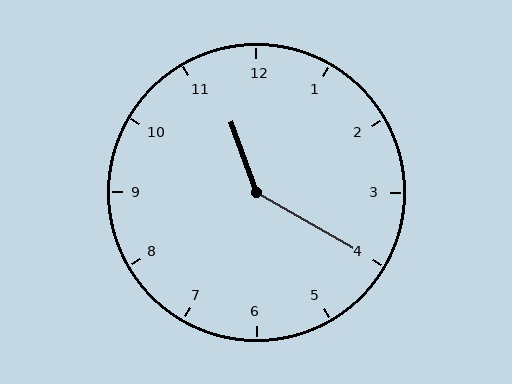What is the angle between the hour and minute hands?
Approximately 140 degrees.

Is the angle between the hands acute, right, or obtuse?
It is obtuse.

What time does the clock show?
11:20.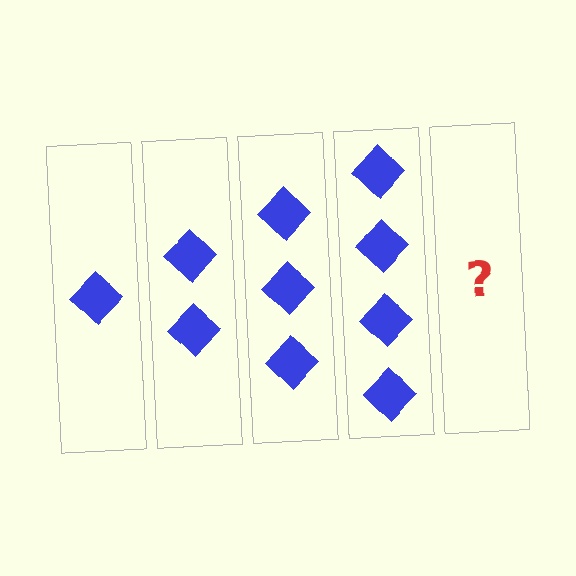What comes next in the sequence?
The next element should be 5 diamonds.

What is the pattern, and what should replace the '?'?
The pattern is that each step adds one more diamond. The '?' should be 5 diamonds.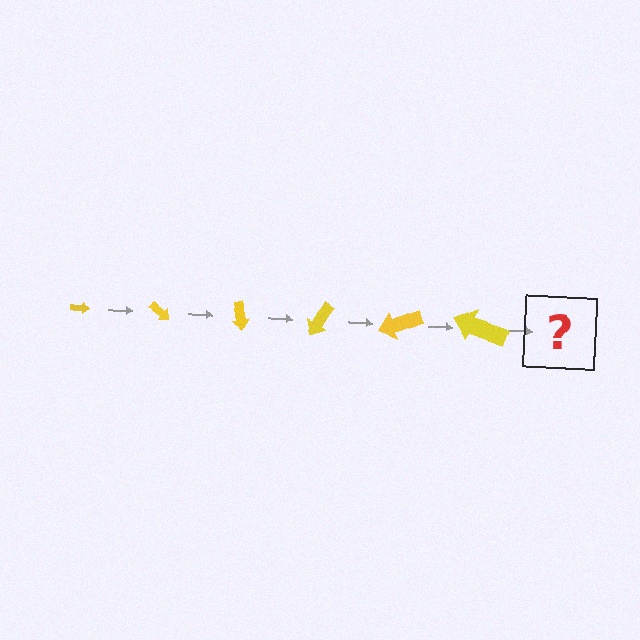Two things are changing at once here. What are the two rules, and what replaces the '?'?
The two rules are that the arrow grows larger each step and it rotates 40 degrees each step. The '?' should be an arrow, larger than the previous one and rotated 240 degrees from the start.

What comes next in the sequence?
The next element should be an arrow, larger than the previous one and rotated 240 degrees from the start.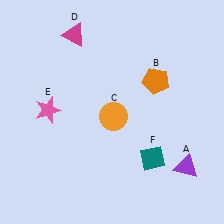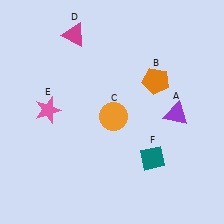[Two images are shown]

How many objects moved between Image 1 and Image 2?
1 object moved between the two images.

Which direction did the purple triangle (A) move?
The purple triangle (A) moved up.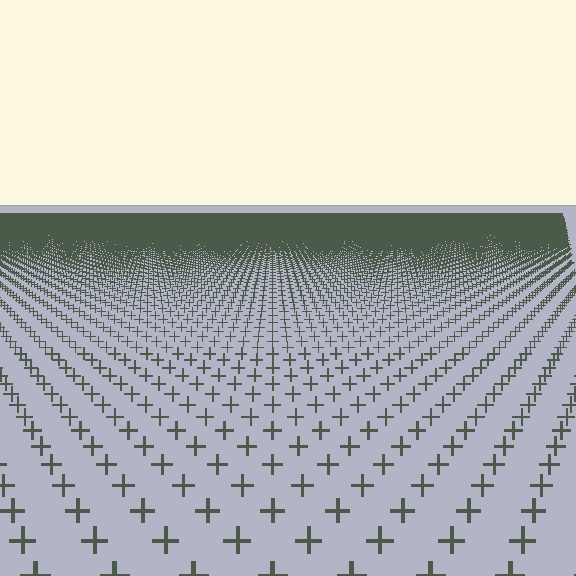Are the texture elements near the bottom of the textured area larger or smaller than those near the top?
Larger. Near the bottom, elements are closer to the viewer and appear at a bigger on-screen size.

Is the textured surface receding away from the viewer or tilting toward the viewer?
The surface is receding away from the viewer. Texture elements get smaller and denser toward the top.